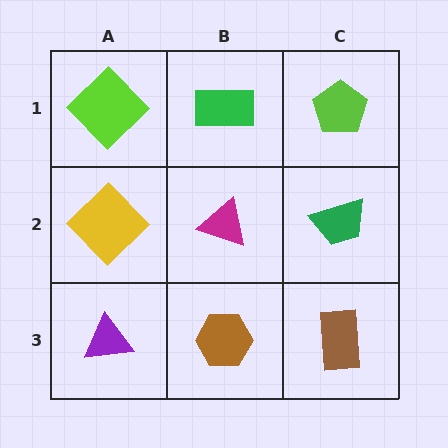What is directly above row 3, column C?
A green trapezoid.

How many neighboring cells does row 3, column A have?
2.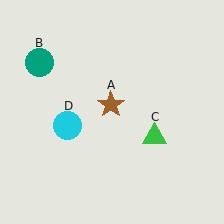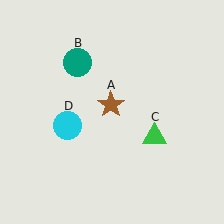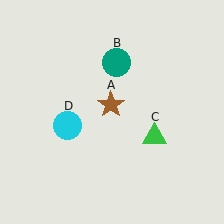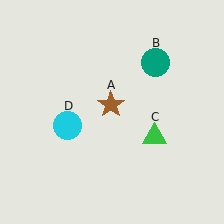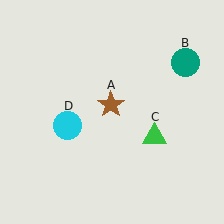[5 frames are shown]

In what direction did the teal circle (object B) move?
The teal circle (object B) moved right.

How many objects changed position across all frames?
1 object changed position: teal circle (object B).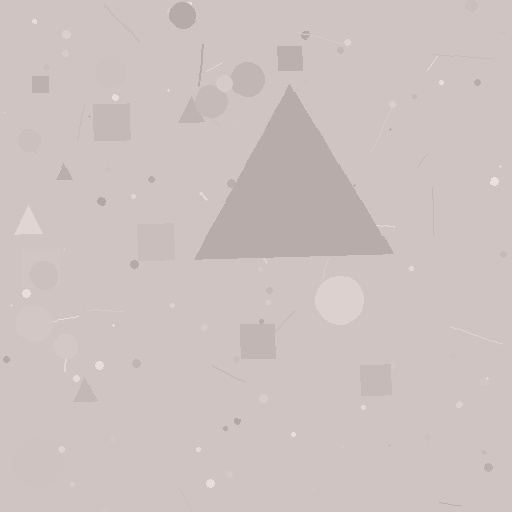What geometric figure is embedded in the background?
A triangle is embedded in the background.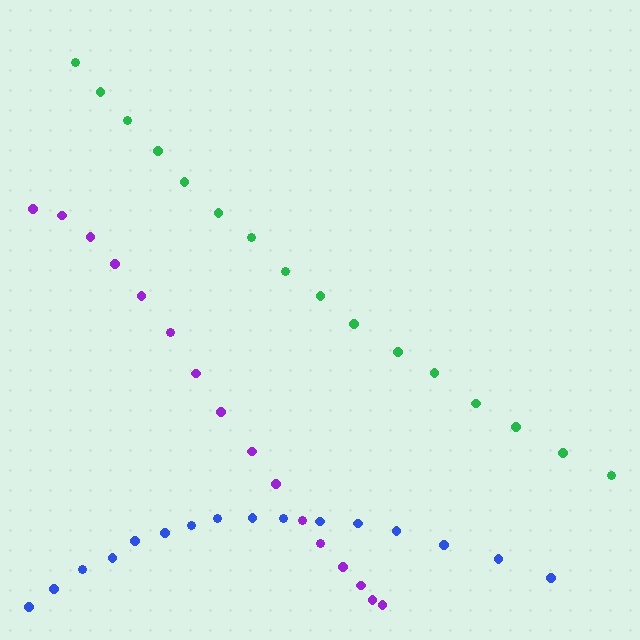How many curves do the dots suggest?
There are 3 distinct paths.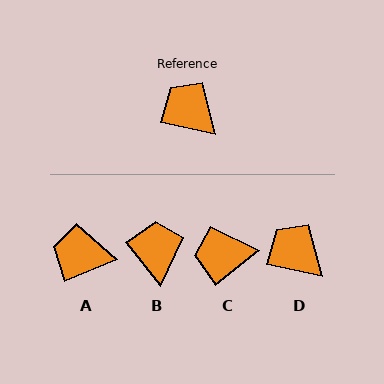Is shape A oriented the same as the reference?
No, it is off by about 34 degrees.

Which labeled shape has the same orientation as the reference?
D.